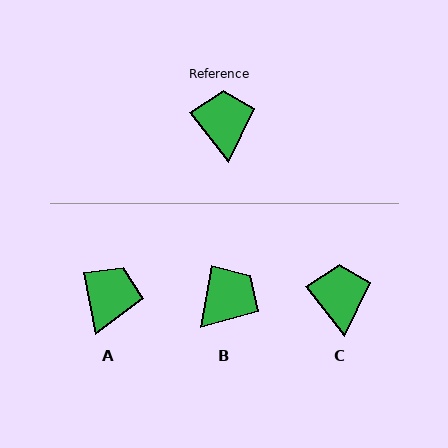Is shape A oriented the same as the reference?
No, it is off by about 27 degrees.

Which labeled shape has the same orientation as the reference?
C.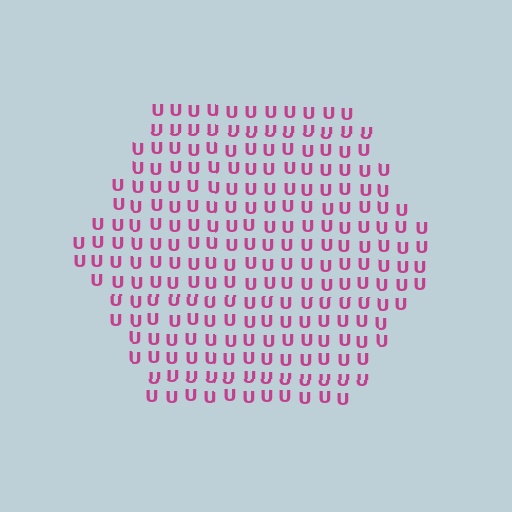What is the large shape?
The large shape is a hexagon.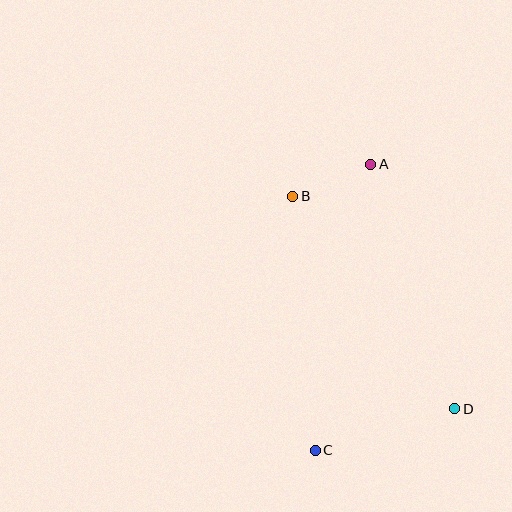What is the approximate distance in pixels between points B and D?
The distance between B and D is approximately 267 pixels.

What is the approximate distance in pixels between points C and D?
The distance between C and D is approximately 145 pixels.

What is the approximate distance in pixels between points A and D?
The distance between A and D is approximately 258 pixels.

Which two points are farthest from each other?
Points A and C are farthest from each other.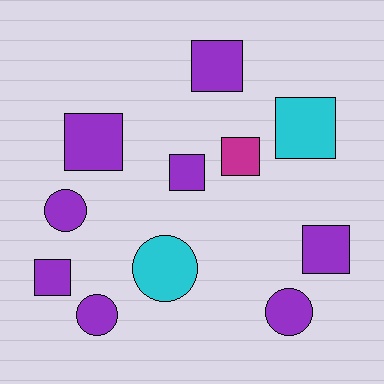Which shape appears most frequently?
Square, with 7 objects.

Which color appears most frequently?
Purple, with 8 objects.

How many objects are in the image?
There are 11 objects.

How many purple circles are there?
There are 3 purple circles.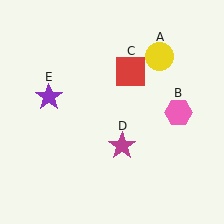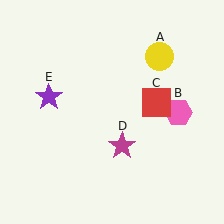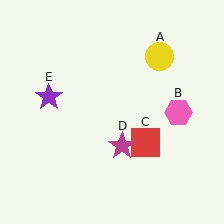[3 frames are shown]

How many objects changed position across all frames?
1 object changed position: red square (object C).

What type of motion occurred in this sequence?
The red square (object C) rotated clockwise around the center of the scene.